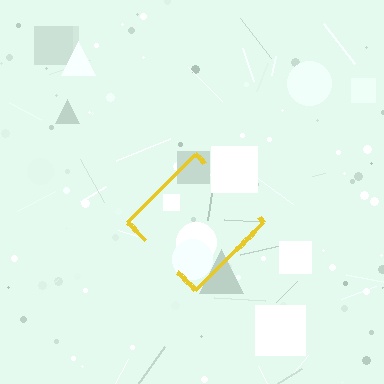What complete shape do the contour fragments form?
The contour fragments form a diamond.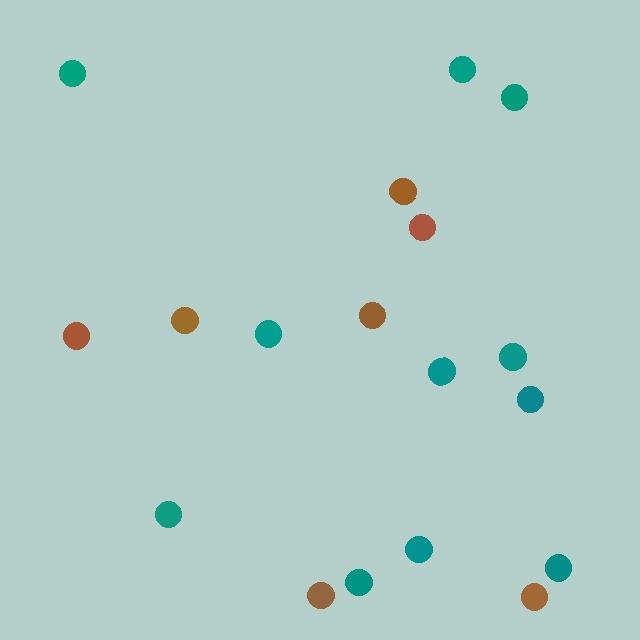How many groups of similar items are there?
There are 2 groups: one group of teal circles (11) and one group of brown circles (7).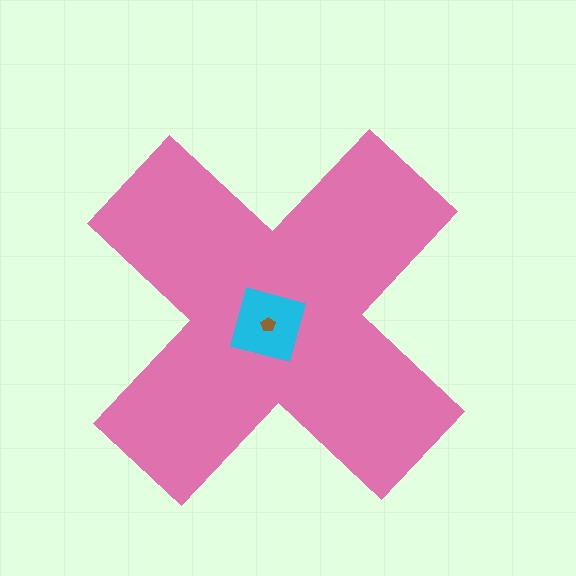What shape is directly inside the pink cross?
The cyan square.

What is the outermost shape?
The pink cross.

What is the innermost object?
The brown pentagon.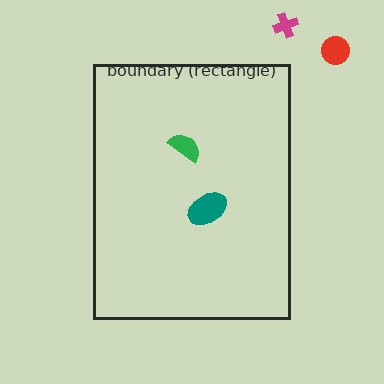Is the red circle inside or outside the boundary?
Outside.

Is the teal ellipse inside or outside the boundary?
Inside.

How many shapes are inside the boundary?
2 inside, 2 outside.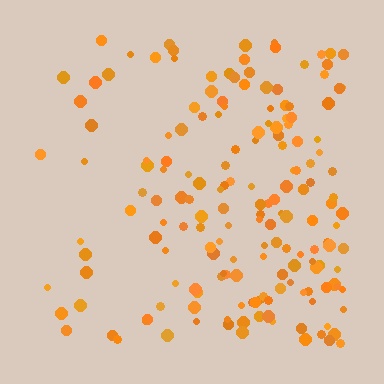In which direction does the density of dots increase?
From left to right, with the right side densest.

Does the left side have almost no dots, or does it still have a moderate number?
Still a moderate number, just noticeably fewer than the right.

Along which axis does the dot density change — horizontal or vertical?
Horizontal.